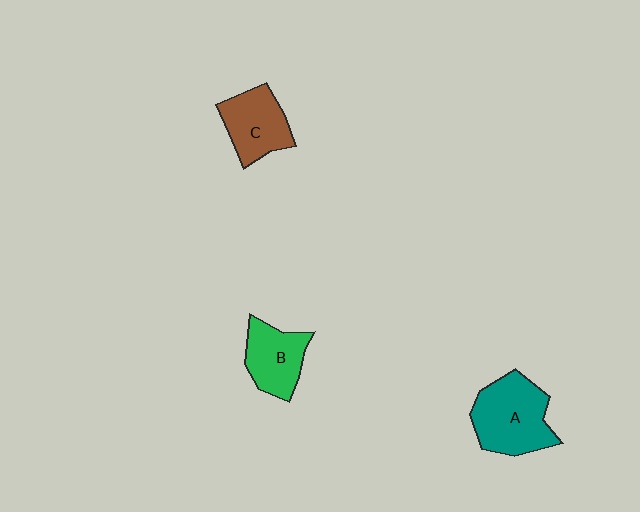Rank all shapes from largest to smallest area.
From largest to smallest: A (teal), C (brown), B (green).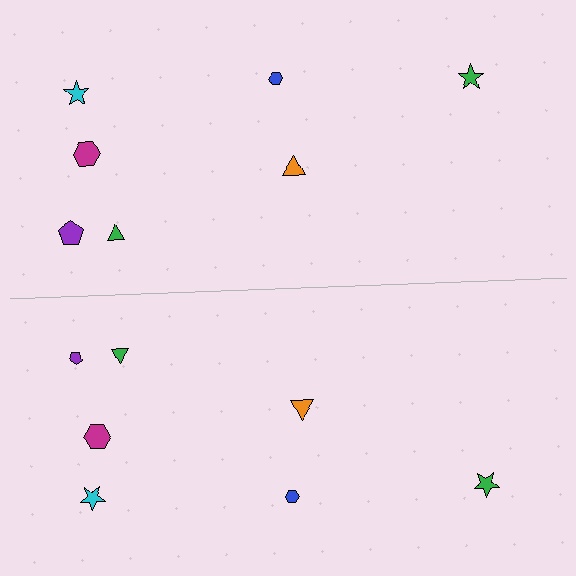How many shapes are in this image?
There are 14 shapes in this image.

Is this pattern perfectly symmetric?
No, the pattern is not perfectly symmetric. The purple pentagon on the bottom side has a different size than its mirror counterpart.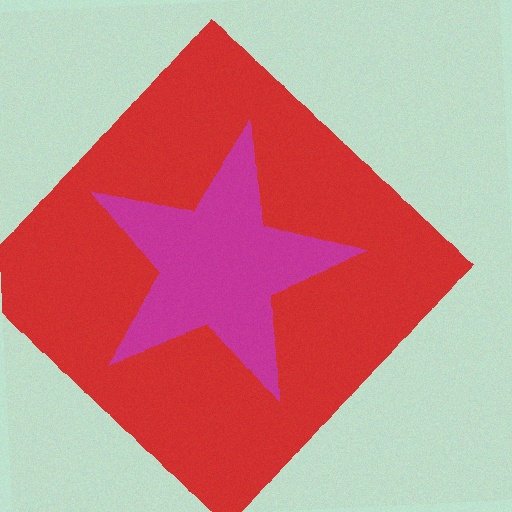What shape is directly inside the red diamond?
The magenta star.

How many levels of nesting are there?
2.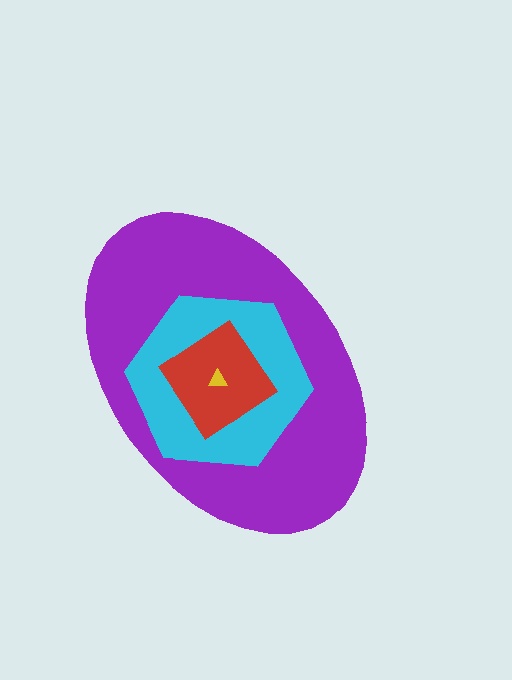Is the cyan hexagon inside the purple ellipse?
Yes.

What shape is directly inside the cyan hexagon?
The red diamond.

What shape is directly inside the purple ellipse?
The cyan hexagon.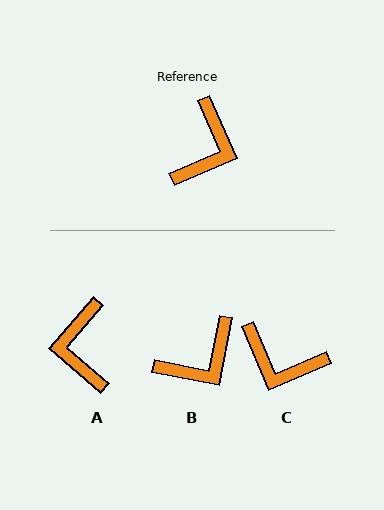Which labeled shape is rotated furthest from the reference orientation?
A, about 154 degrees away.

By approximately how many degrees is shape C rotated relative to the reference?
Approximately 91 degrees clockwise.